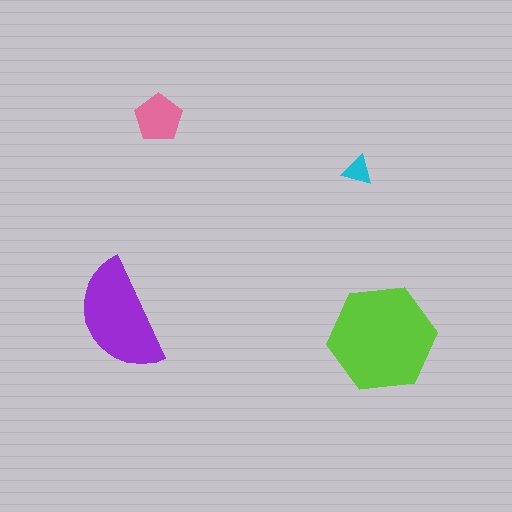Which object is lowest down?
The lime hexagon is bottommost.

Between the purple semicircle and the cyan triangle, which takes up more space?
The purple semicircle.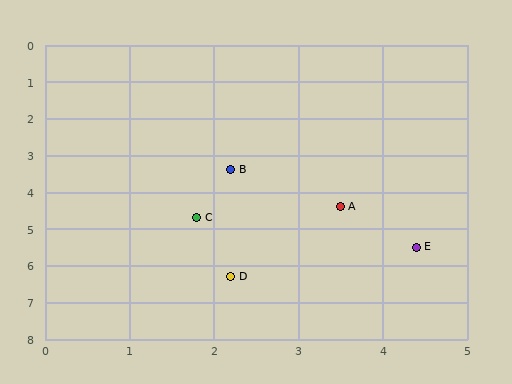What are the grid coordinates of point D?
Point D is at approximately (2.2, 6.3).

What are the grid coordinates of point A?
Point A is at approximately (3.5, 4.4).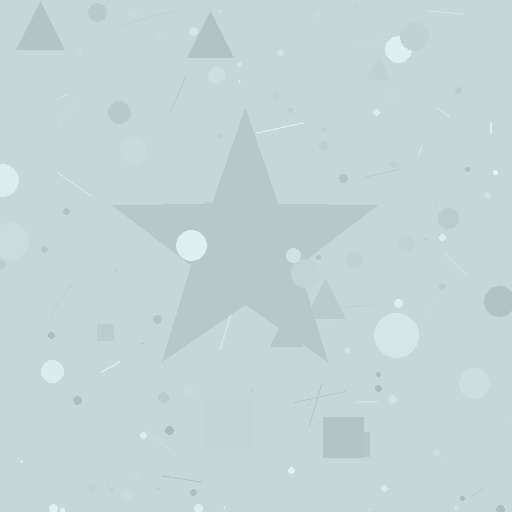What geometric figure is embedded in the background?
A star is embedded in the background.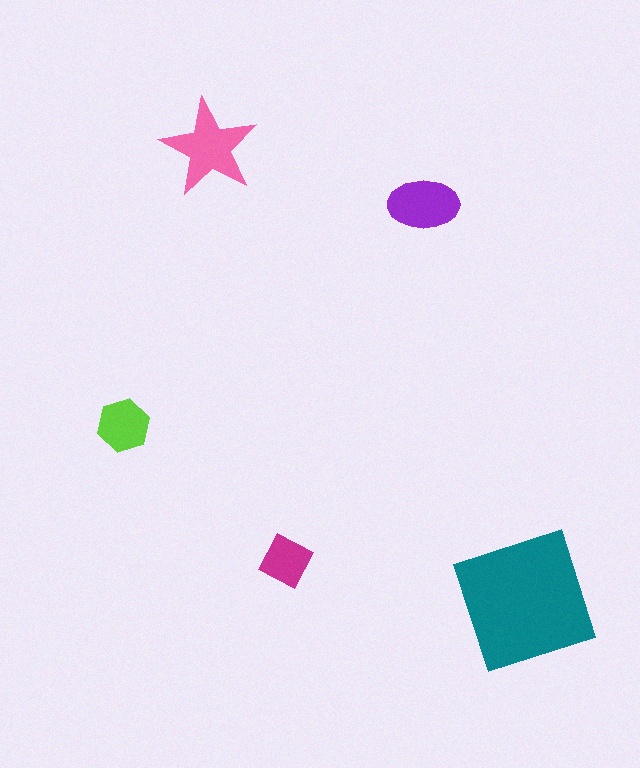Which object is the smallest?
The magenta diamond.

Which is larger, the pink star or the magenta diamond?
The pink star.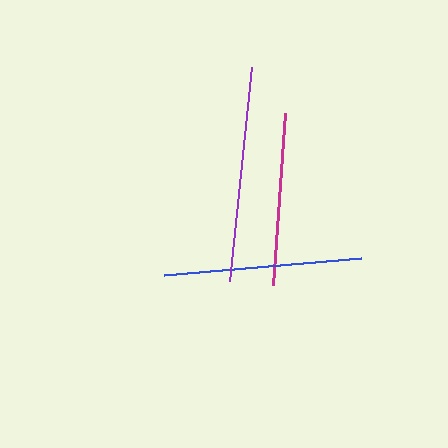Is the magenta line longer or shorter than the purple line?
The purple line is longer than the magenta line.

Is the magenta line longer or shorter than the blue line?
The blue line is longer than the magenta line.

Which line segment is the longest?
The purple line is the longest at approximately 215 pixels.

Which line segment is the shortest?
The magenta line is the shortest at approximately 173 pixels.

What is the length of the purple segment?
The purple segment is approximately 215 pixels long.